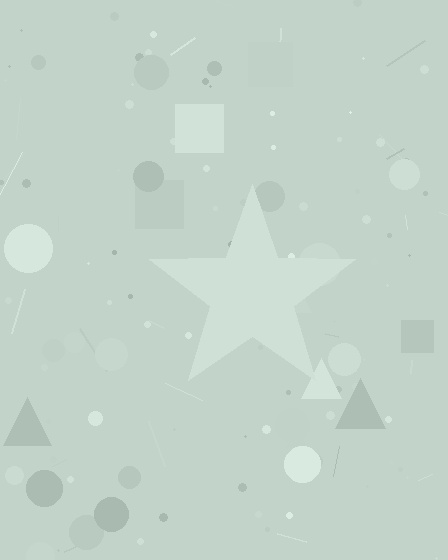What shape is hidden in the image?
A star is hidden in the image.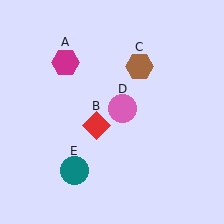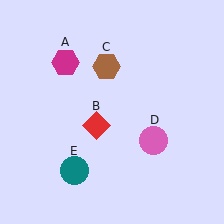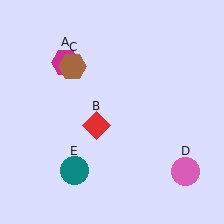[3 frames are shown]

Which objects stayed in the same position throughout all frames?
Magenta hexagon (object A) and red diamond (object B) and teal circle (object E) remained stationary.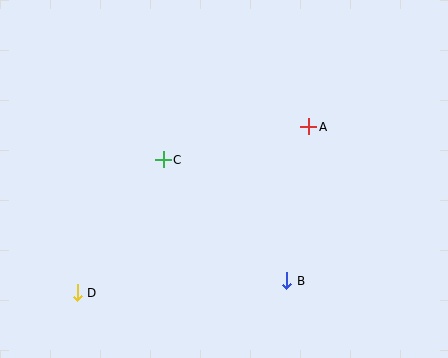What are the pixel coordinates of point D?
Point D is at (77, 293).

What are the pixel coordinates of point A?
Point A is at (309, 127).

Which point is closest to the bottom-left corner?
Point D is closest to the bottom-left corner.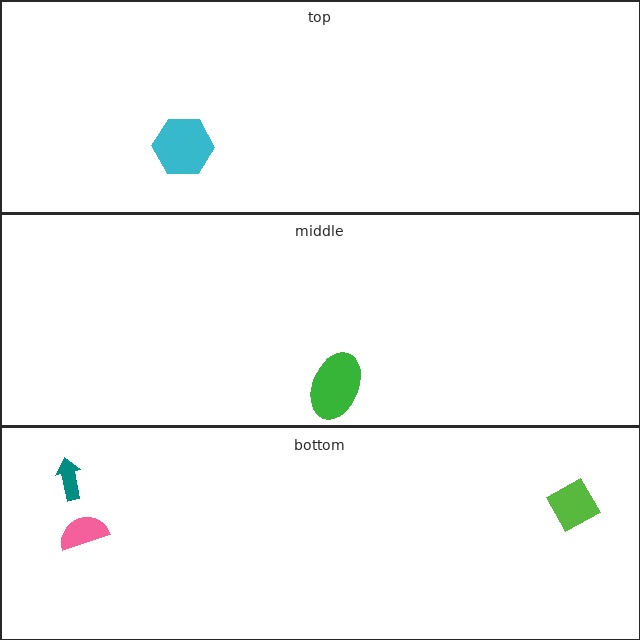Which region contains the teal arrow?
The bottom region.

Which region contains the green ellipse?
The middle region.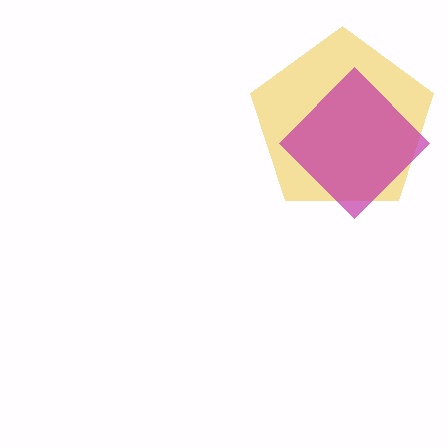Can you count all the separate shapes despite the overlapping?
Yes, there are 2 separate shapes.